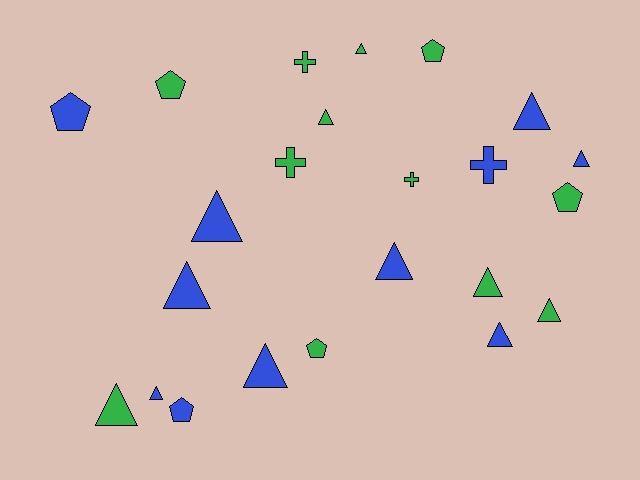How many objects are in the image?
There are 23 objects.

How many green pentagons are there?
There are 4 green pentagons.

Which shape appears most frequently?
Triangle, with 13 objects.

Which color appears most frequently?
Green, with 12 objects.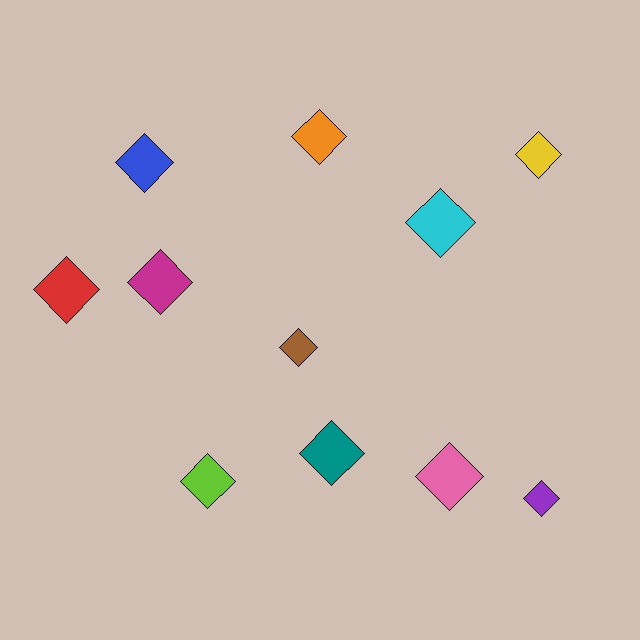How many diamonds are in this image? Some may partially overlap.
There are 11 diamonds.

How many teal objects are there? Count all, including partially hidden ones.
There is 1 teal object.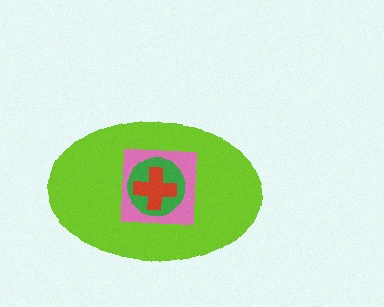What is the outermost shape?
The lime ellipse.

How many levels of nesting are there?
4.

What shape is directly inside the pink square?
The green circle.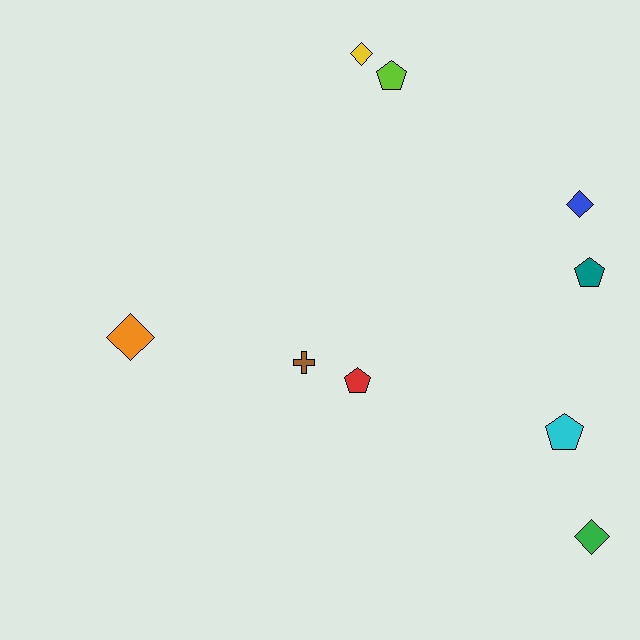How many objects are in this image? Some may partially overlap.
There are 9 objects.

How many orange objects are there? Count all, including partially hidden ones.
There is 1 orange object.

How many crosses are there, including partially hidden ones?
There is 1 cross.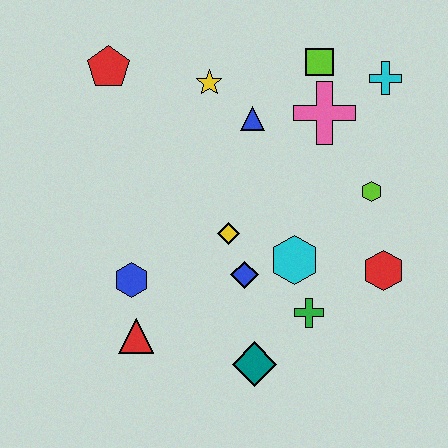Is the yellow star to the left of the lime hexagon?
Yes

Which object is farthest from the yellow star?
The teal diamond is farthest from the yellow star.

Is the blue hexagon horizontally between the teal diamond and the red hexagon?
No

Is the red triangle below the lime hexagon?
Yes